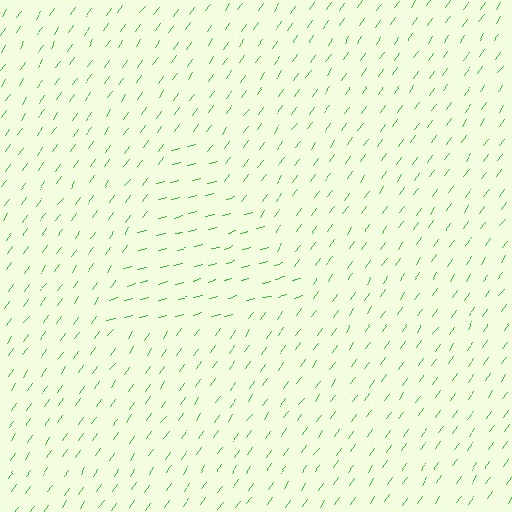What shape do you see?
I see a triangle.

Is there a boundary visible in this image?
Yes, there is a texture boundary formed by a change in line orientation.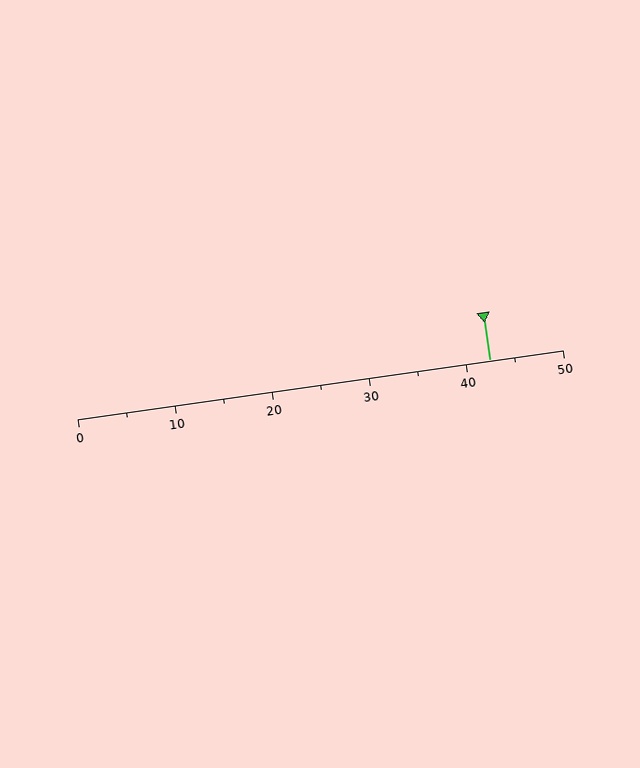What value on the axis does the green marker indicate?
The marker indicates approximately 42.5.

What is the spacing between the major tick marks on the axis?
The major ticks are spaced 10 apart.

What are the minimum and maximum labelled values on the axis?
The axis runs from 0 to 50.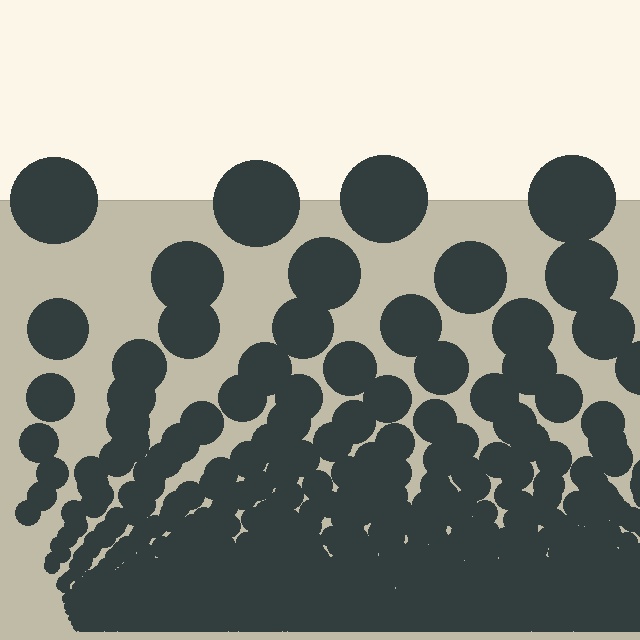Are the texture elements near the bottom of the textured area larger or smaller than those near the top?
Smaller. The gradient is inverted — elements near the bottom are smaller and denser.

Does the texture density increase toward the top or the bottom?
Density increases toward the bottom.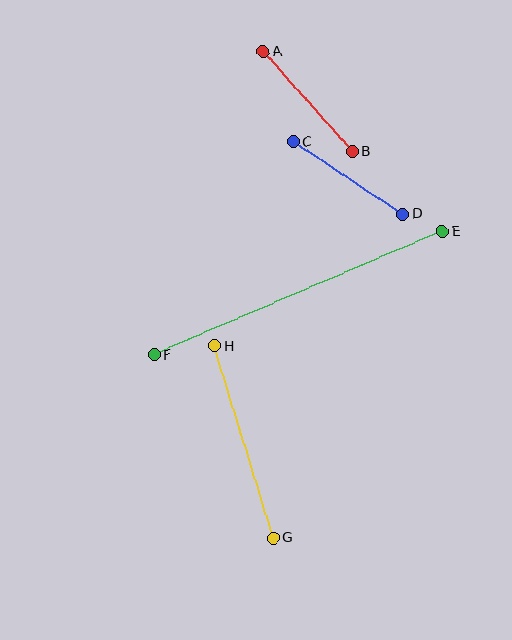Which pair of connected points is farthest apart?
Points E and F are farthest apart.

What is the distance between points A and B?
The distance is approximately 134 pixels.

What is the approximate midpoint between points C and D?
The midpoint is at approximately (348, 178) pixels.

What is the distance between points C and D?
The distance is approximately 131 pixels.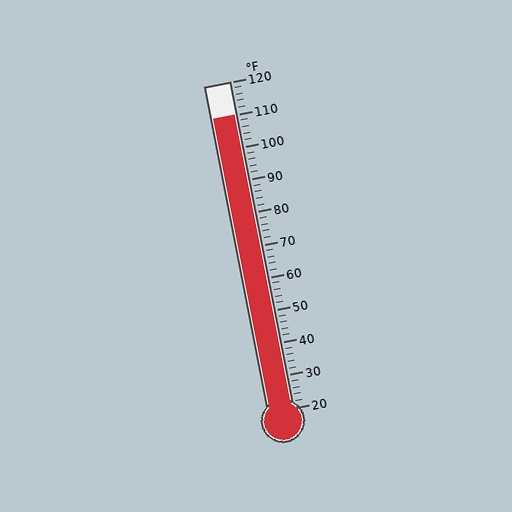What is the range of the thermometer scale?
The thermometer scale ranges from 20°F to 120°F.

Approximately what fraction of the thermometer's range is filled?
The thermometer is filled to approximately 90% of its range.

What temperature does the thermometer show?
The thermometer shows approximately 110°F.